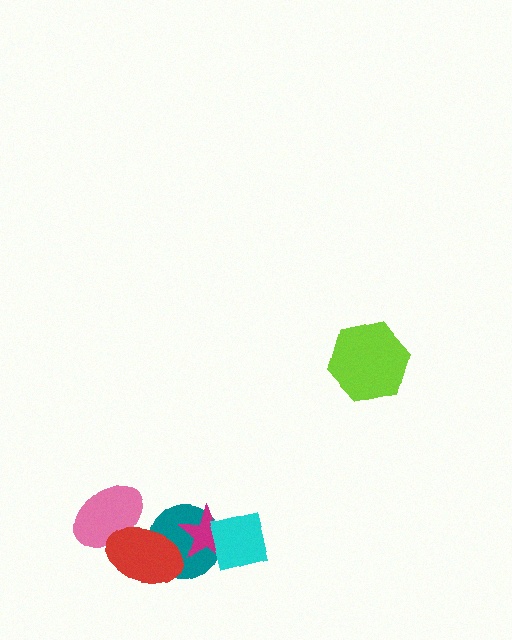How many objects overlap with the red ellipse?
2 objects overlap with the red ellipse.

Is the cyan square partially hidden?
No, no other shape covers it.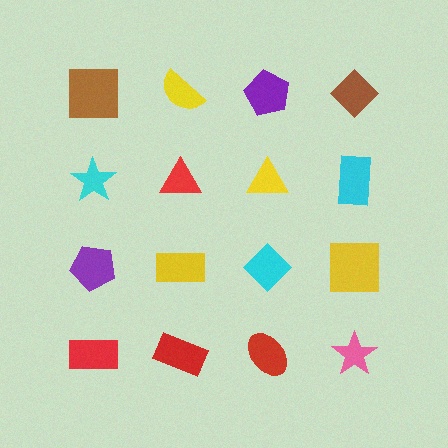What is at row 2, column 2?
A red triangle.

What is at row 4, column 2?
A red rectangle.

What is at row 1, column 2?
A yellow semicircle.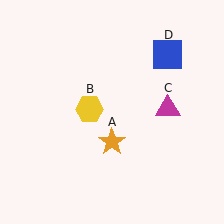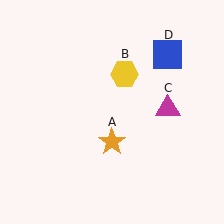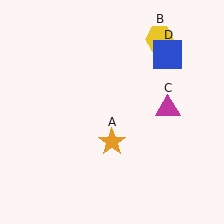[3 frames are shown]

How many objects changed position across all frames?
1 object changed position: yellow hexagon (object B).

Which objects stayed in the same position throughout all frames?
Orange star (object A) and magenta triangle (object C) and blue square (object D) remained stationary.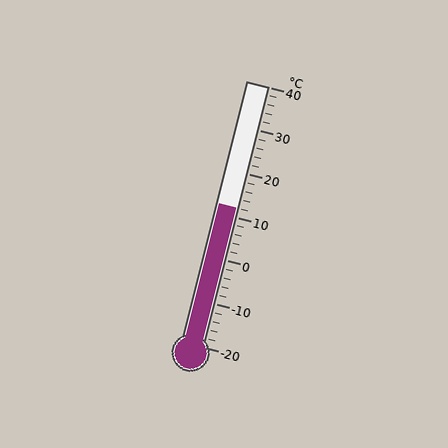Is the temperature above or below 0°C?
The temperature is above 0°C.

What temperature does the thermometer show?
The thermometer shows approximately 12°C.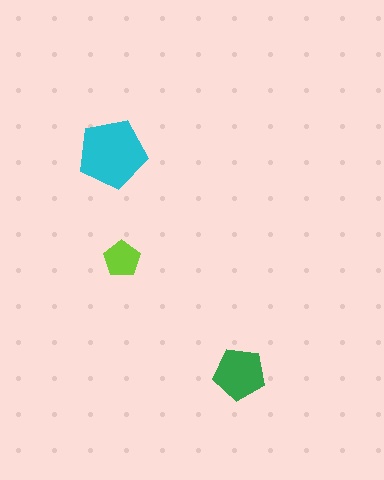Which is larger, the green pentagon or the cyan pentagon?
The cyan one.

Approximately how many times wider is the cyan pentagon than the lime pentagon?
About 2 times wider.